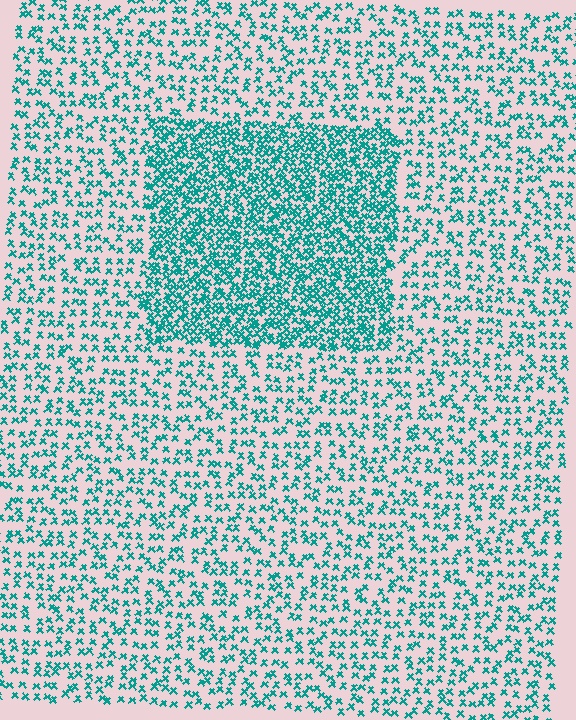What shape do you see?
I see a rectangle.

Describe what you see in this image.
The image contains small teal elements arranged at two different densities. A rectangle-shaped region is visible where the elements are more densely packed than the surrounding area.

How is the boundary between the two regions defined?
The boundary is defined by a change in element density (approximately 2.3x ratio). All elements are the same color, size, and shape.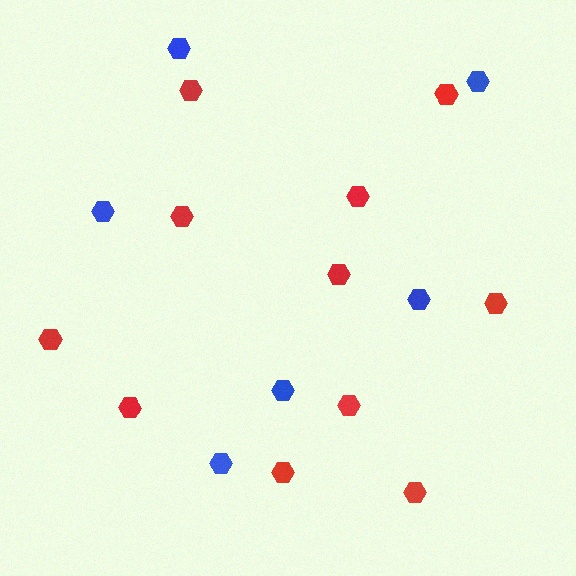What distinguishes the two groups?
There are 2 groups: one group of blue hexagons (6) and one group of red hexagons (11).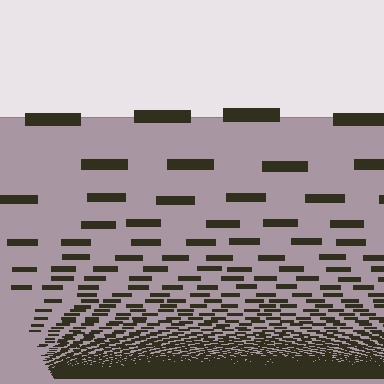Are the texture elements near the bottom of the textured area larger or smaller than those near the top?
Smaller. The gradient is inverted — elements near the bottom are smaller and denser.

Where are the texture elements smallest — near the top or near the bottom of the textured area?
Near the bottom.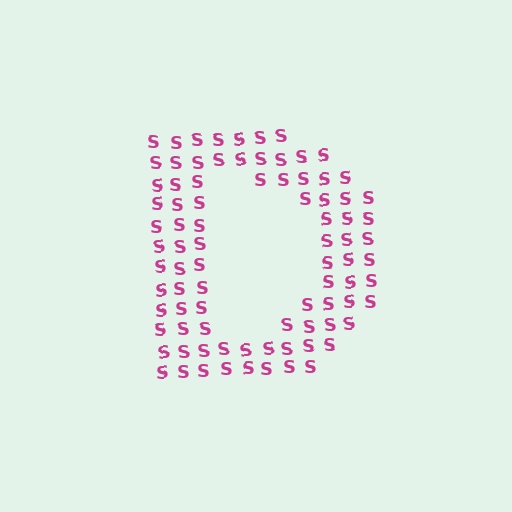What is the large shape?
The large shape is the letter D.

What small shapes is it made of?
It is made of small letter S's.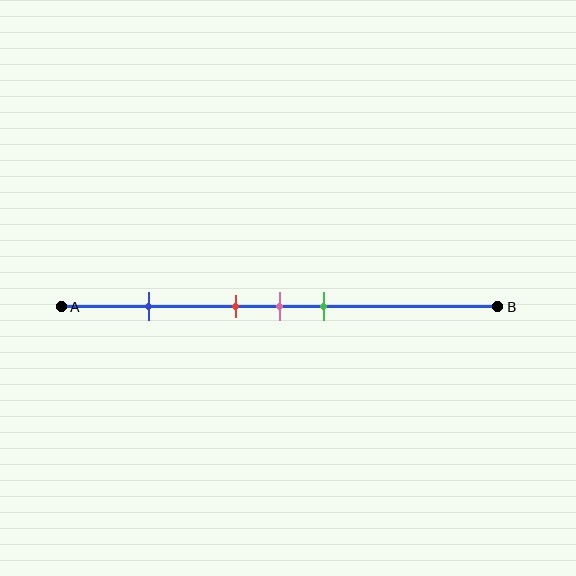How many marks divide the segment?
There are 4 marks dividing the segment.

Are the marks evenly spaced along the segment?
No, the marks are not evenly spaced.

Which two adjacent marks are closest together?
The red and pink marks are the closest adjacent pair.